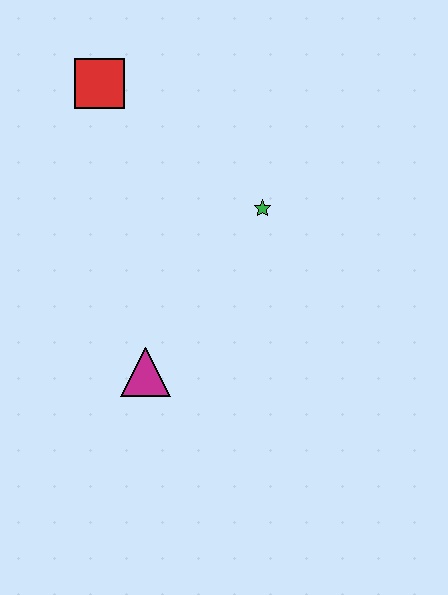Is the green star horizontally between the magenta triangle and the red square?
No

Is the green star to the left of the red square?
No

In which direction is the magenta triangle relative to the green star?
The magenta triangle is below the green star.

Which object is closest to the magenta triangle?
The green star is closest to the magenta triangle.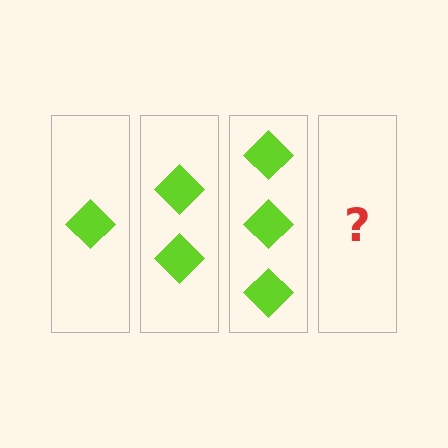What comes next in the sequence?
The next element should be 4 diamonds.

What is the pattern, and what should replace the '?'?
The pattern is that each step adds one more diamond. The '?' should be 4 diamonds.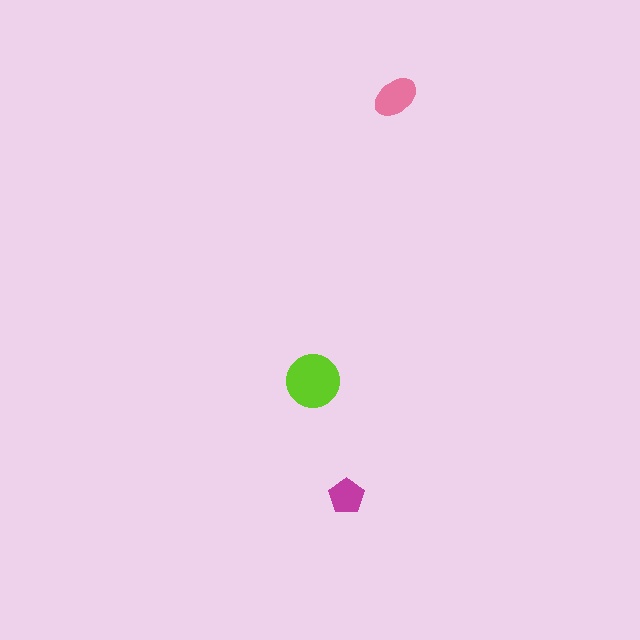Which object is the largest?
The lime circle.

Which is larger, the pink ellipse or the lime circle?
The lime circle.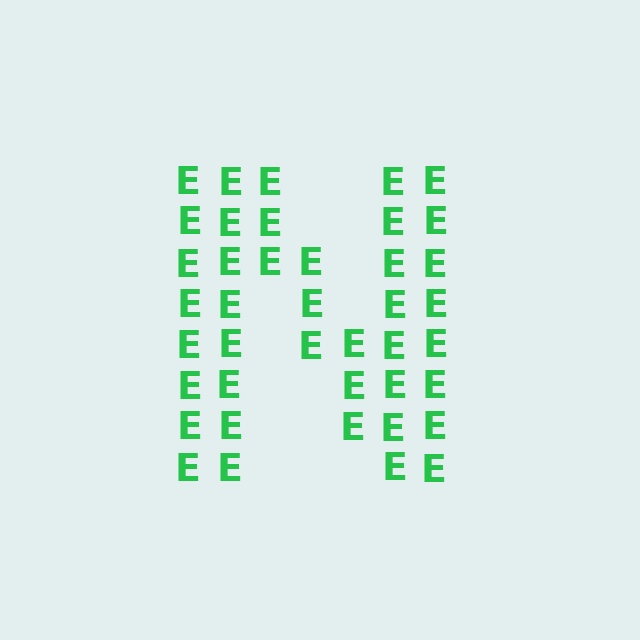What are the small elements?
The small elements are letter E's.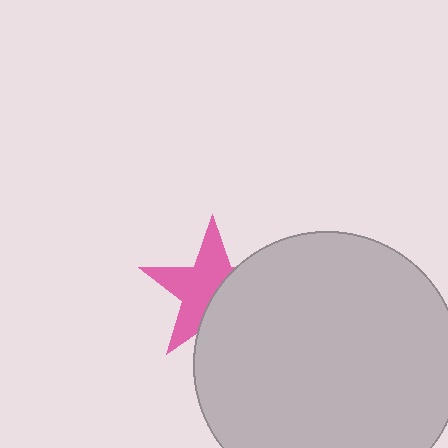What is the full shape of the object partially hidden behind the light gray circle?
The partially hidden object is a pink star.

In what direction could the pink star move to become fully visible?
The pink star could move left. That would shift it out from behind the light gray circle entirely.